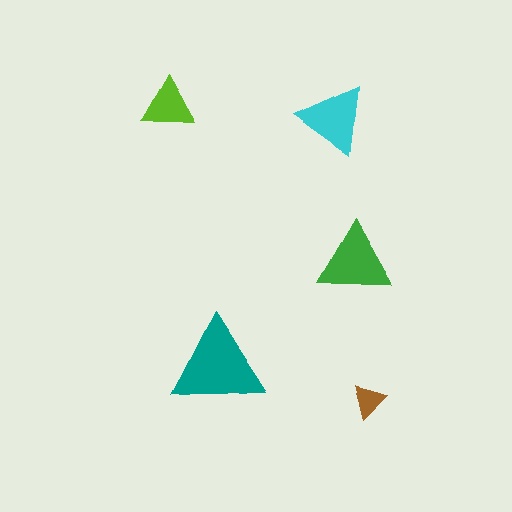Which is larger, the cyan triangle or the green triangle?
The green one.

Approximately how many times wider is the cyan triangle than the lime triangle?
About 1.5 times wider.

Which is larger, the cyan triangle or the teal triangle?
The teal one.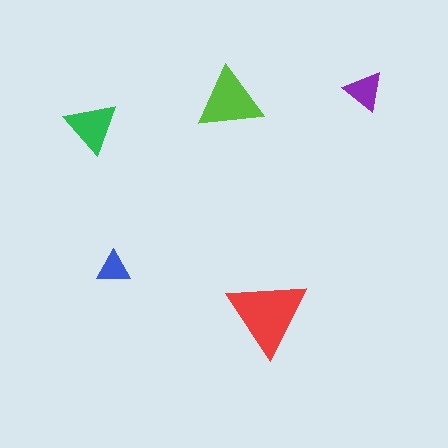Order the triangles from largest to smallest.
the red one, the lime one, the green one, the purple one, the blue one.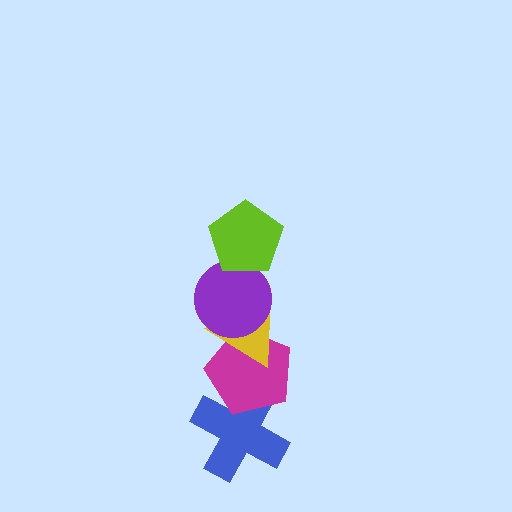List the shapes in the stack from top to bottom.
From top to bottom: the lime pentagon, the purple circle, the yellow triangle, the magenta pentagon, the blue cross.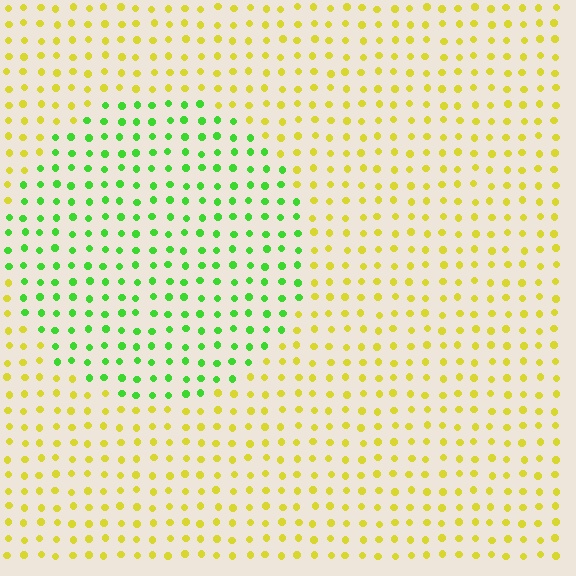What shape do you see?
I see a circle.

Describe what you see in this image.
The image is filled with small yellow elements in a uniform arrangement. A circle-shaped region is visible where the elements are tinted to a slightly different hue, forming a subtle color boundary.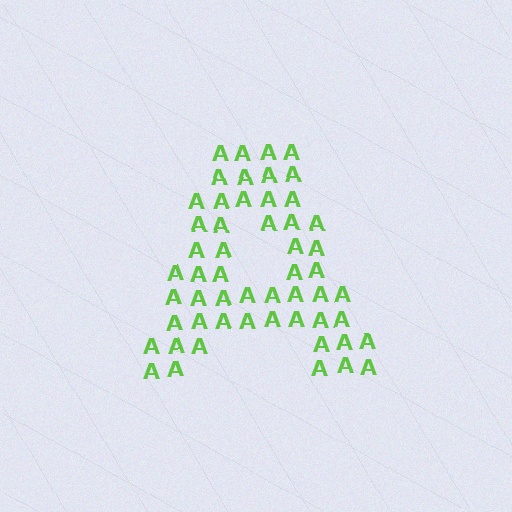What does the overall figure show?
The overall figure shows the letter A.